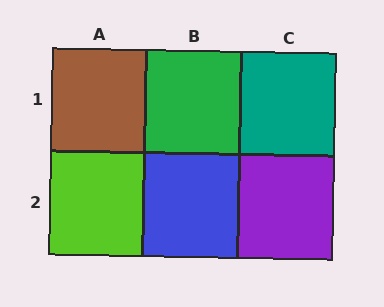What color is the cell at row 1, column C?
Teal.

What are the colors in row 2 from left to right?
Lime, blue, purple.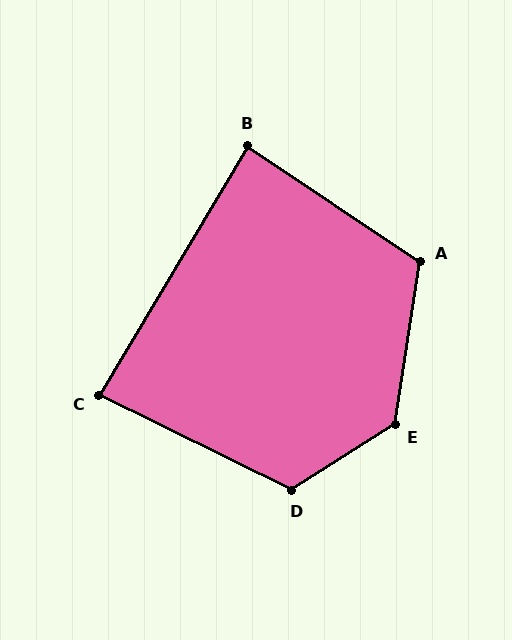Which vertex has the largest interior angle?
E, at approximately 131 degrees.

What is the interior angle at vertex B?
Approximately 87 degrees (approximately right).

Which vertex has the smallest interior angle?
C, at approximately 86 degrees.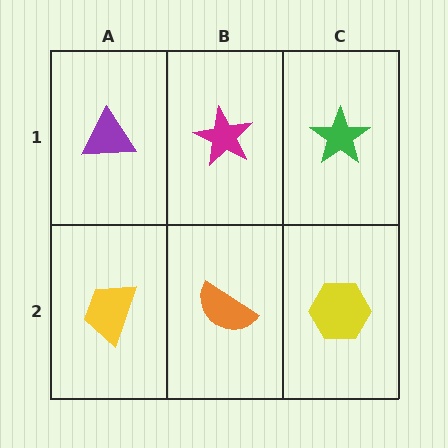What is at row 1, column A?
A purple triangle.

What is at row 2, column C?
A yellow hexagon.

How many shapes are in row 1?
3 shapes.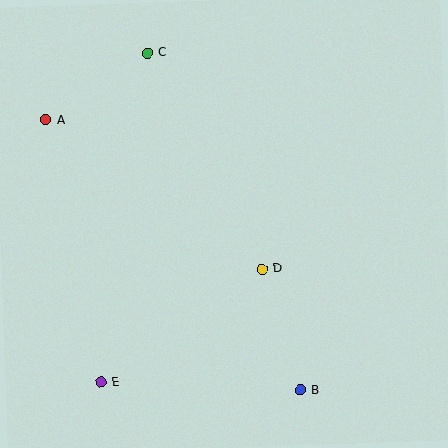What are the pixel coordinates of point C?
Point C is at (147, 53).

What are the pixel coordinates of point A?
Point A is at (46, 120).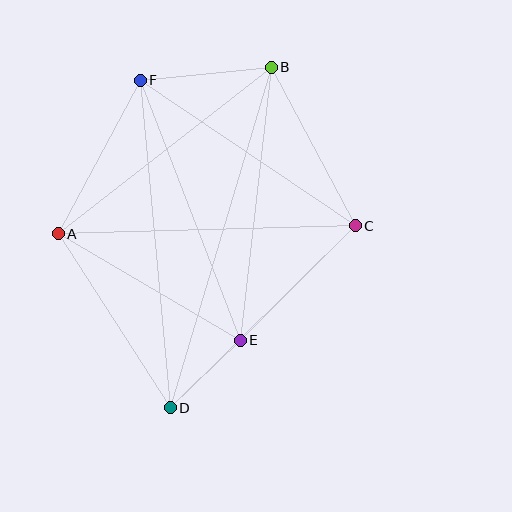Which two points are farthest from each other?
Points B and D are farthest from each other.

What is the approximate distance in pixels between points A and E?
The distance between A and E is approximately 211 pixels.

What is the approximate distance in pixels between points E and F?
The distance between E and F is approximately 279 pixels.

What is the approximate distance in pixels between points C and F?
The distance between C and F is approximately 260 pixels.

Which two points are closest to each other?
Points D and E are closest to each other.